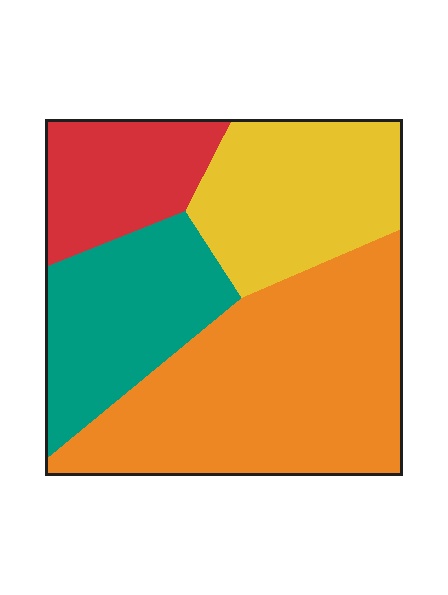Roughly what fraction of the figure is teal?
Teal covers 21% of the figure.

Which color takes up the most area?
Orange, at roughly 40%.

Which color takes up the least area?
Red, at roughly 15%.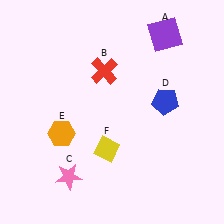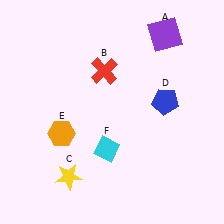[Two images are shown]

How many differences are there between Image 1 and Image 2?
There are 2 differences between the two images.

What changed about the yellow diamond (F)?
In Image 1, F is yellow. In Image 2, it changed to cyan.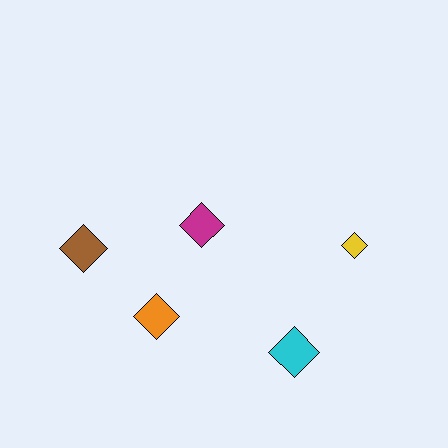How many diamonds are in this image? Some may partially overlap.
There are 5 diamonds.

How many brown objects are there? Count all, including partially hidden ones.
There is 1 brown object.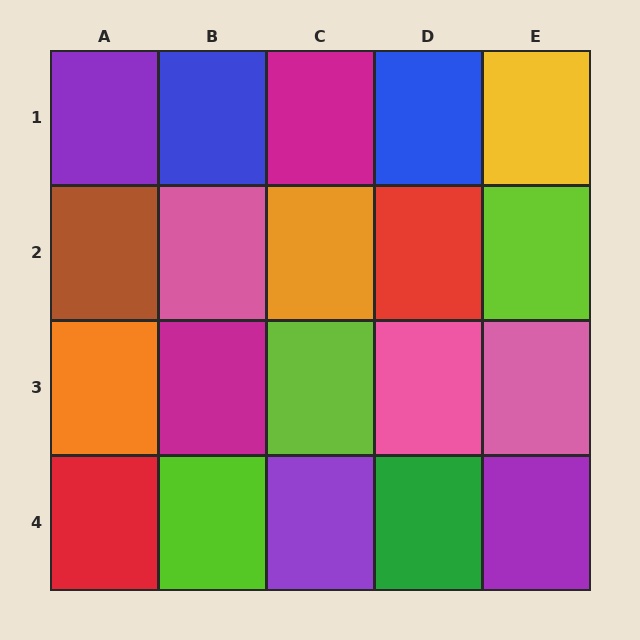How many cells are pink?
3 cells are pink.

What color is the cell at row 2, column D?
Red.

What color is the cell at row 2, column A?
Brown.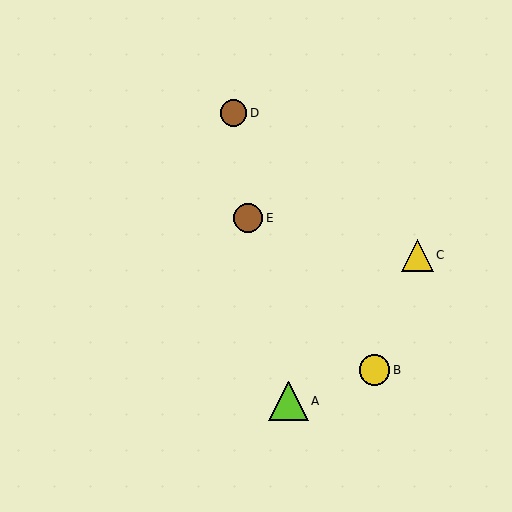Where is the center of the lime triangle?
The center of the lime triangle is at (288, 401).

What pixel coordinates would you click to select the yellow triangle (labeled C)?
Click at (417, 255) to select the yellow triangle C.